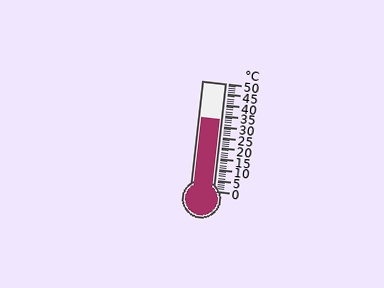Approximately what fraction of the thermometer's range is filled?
The thermometer is filled to approximately 65% of its range.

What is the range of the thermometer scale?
The thermometer scale ranges from 0°C to 50°C.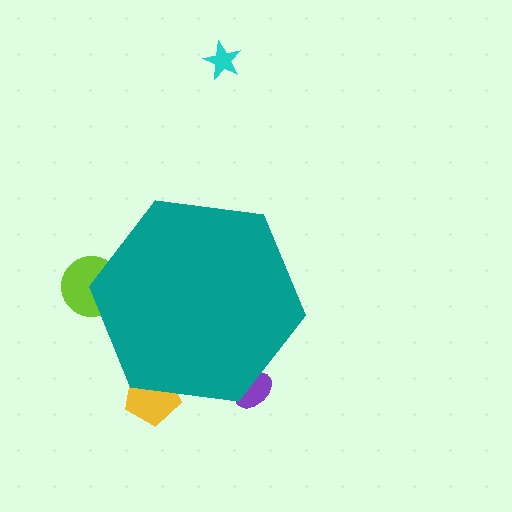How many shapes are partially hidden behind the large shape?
3 shapes are partially hidden.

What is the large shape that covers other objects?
A teal hexagon.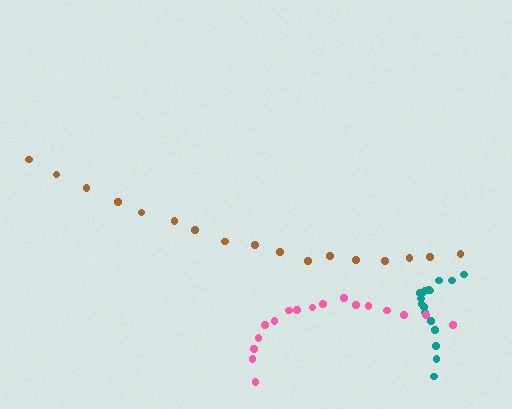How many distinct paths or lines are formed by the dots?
There are 3 distinct paths.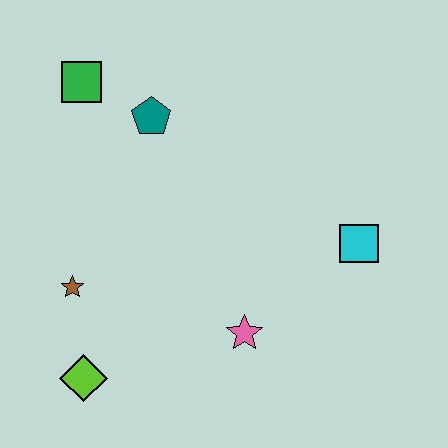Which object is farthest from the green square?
The cyan square is farthest from the green square.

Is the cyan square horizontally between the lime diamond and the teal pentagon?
No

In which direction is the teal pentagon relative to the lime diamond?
The teal pentagon is above the lime diamond.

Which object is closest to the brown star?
The lime diamond is closest to the brown star.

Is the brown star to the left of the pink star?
Yes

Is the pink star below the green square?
Yes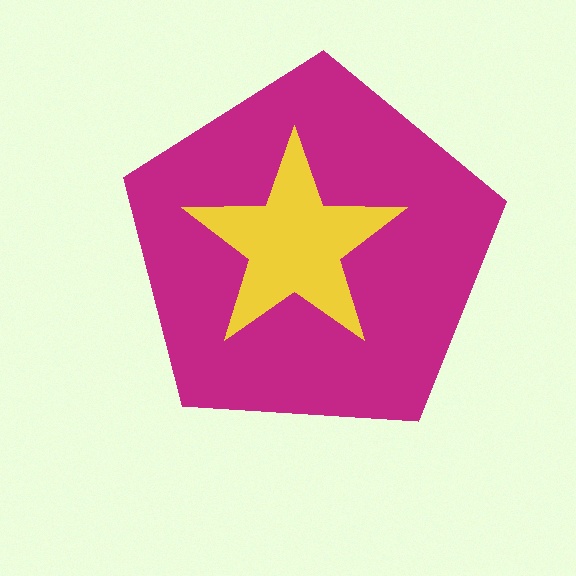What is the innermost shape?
The yellow star.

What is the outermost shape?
The magenta pentagon.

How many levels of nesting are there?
2.